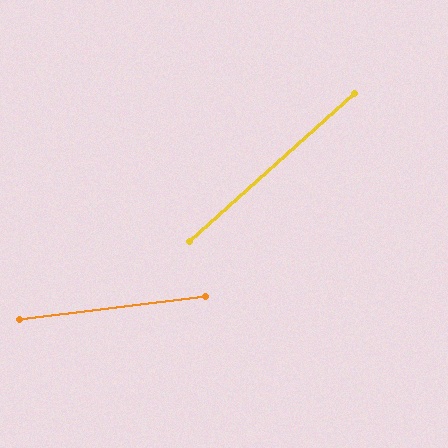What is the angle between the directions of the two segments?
Approximately 35 degrees.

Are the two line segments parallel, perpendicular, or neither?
Neither parallel nor perpendicular — they differ by about 35°.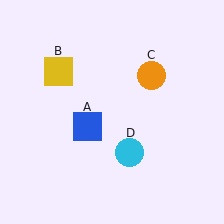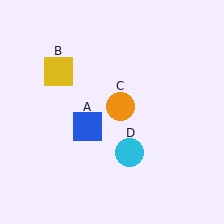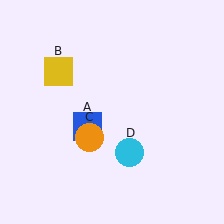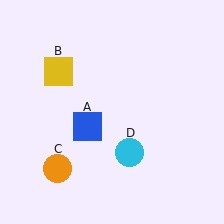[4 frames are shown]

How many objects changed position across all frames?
1 object changed position: orange circle (object C).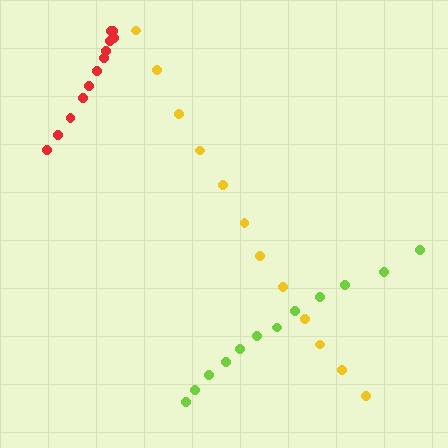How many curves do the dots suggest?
There are 3 distinct paths.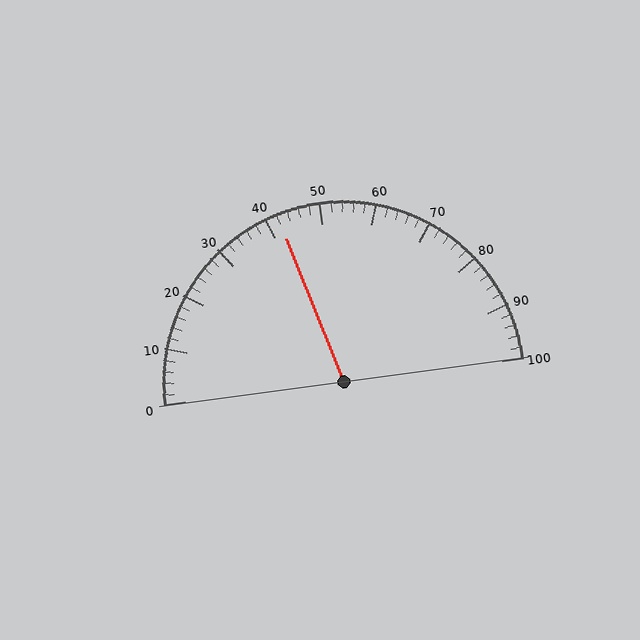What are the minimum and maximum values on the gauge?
The gauge ranges from 0 to 100.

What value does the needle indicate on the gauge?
The needle indicates approximately 42.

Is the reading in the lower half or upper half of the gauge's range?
The reading is in the lower half of the range (0 to 100).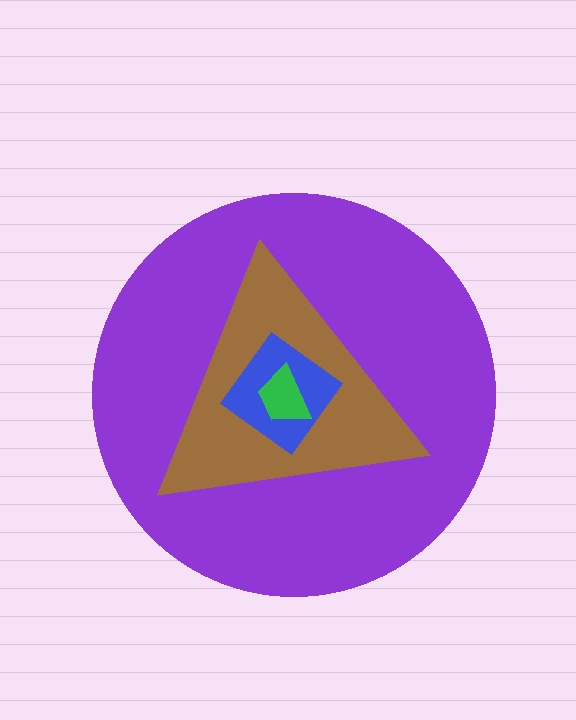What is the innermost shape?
The green trapezoid.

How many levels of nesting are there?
4.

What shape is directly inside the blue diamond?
The green trapezoid.